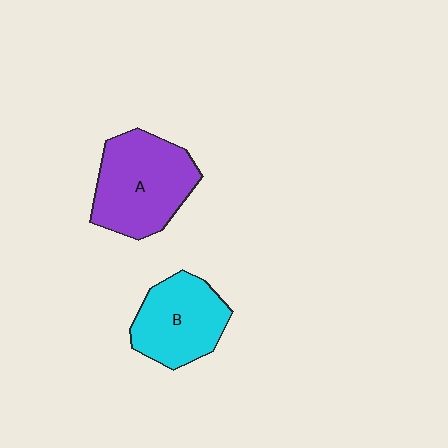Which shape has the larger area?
Shape A (purple).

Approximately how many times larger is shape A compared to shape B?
Approximately 1.3 times.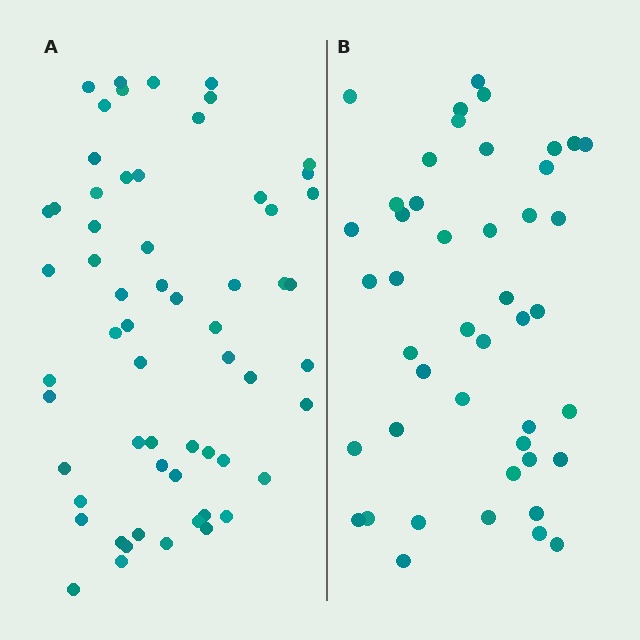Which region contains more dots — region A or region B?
Region A (the left region) has more dots.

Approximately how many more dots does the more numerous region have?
Region A has approximately 15 more dots than region B.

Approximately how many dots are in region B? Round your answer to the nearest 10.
About 40 dots. (The exact count is 45, which rounds to 40.)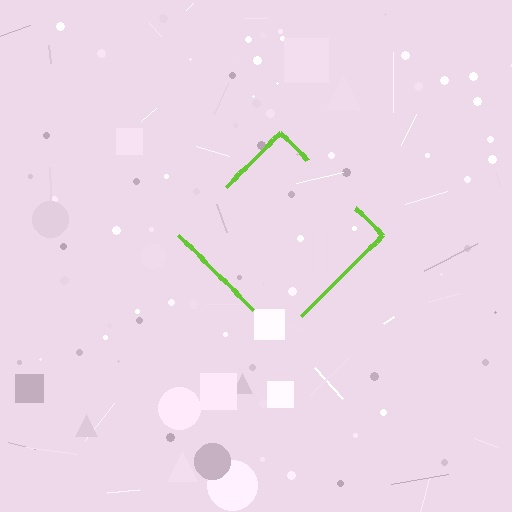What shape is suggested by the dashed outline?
The dashed outline suggests a diamond.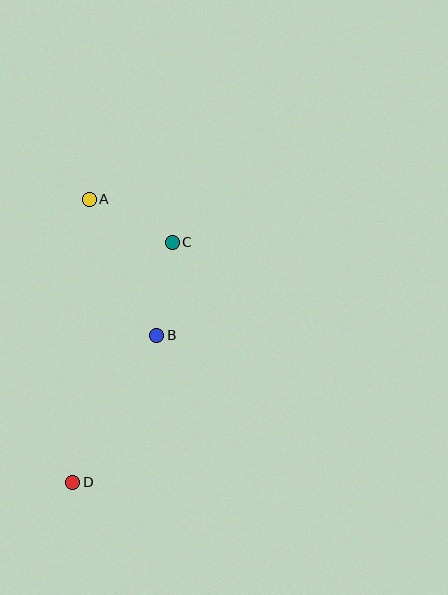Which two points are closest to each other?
Points A and C are closest to each other.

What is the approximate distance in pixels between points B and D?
The distance between B and D is approximately 169 pixels.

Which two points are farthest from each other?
Points A and D are farthest from each other.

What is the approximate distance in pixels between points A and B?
The distance between A and B is approximately 152 pixels.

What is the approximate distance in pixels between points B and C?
The distance between B and C is approximately 94 pixels.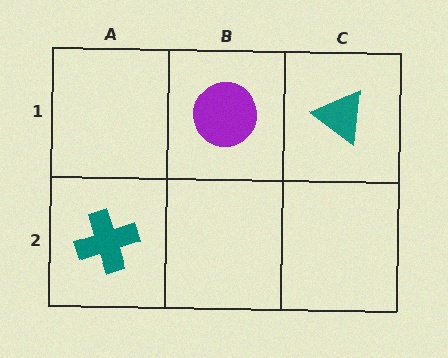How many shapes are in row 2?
1 shape.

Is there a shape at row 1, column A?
No, that cell is empty.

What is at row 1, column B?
A purple circle.